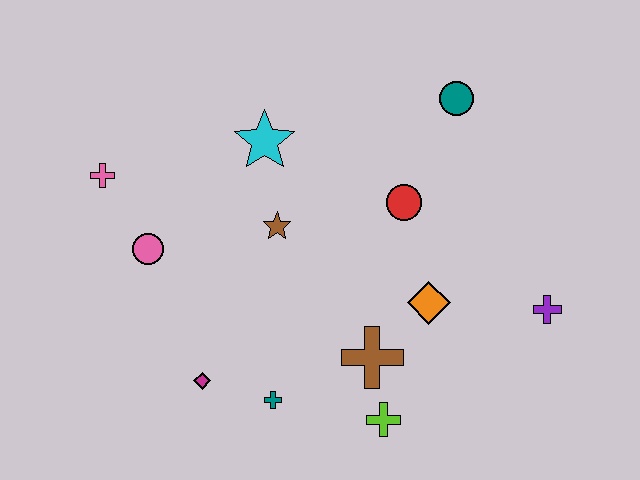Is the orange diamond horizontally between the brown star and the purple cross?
Yes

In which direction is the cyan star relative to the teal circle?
The cyan star is to the left of the teal circle.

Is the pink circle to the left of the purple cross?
Yes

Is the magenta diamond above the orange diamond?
No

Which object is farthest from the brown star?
The purple cross is farthest from the brown star.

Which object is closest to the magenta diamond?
The teal cross is closest to the magenta diamond.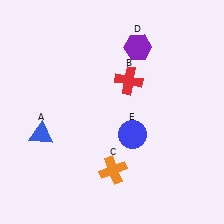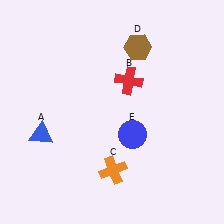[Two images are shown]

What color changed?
The hexagon (D) changed from purple in Image 1 to brown in Image 2.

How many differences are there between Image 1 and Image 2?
There is 1 difference between the two images.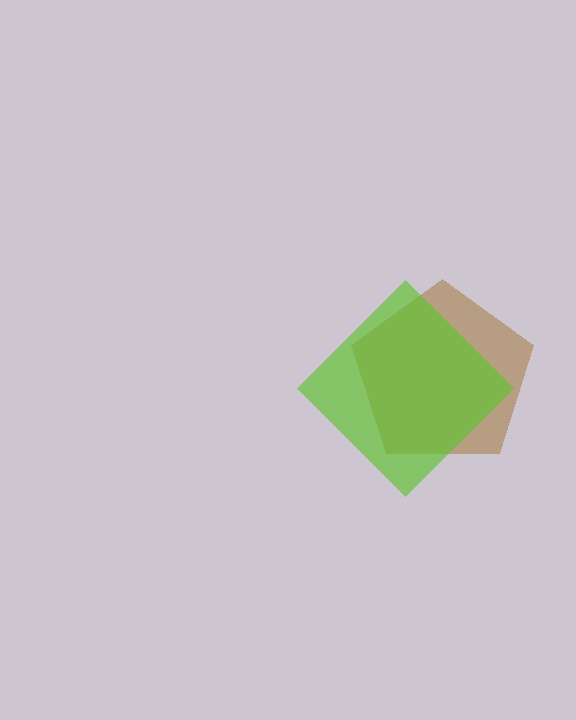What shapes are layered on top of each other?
The layered shapes are: a brown pentagon, a lime diamond.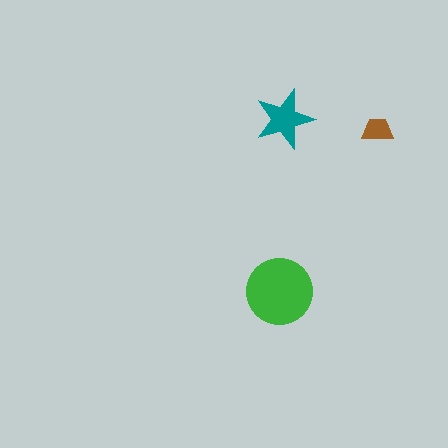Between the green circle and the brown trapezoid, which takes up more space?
The green circle.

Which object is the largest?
The green circle.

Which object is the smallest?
The brown trapezoid.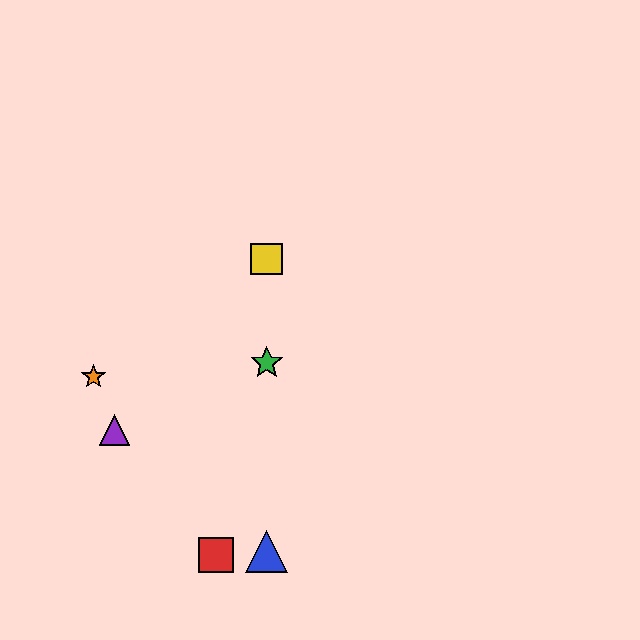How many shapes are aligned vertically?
3 shapes (the blue triangle, the green star, the yellow square) are aligned vertically.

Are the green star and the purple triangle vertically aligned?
No, the green star is at x≈267 and the purple triangle is at x≈115.